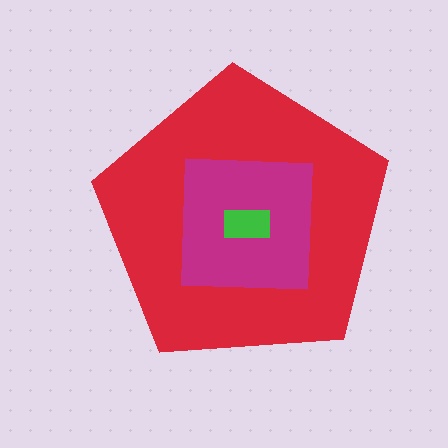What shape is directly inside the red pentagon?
The magenta square.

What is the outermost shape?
The red pentagon.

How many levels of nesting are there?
3.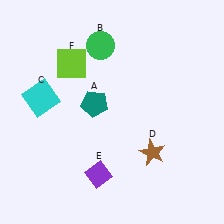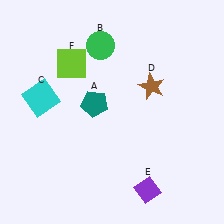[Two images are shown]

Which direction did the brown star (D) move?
The brown star (D) moved up.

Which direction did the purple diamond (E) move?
The purple diamond (E) moved right.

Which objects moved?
The objects that moved are: the brown star (D), the purple diamond (E).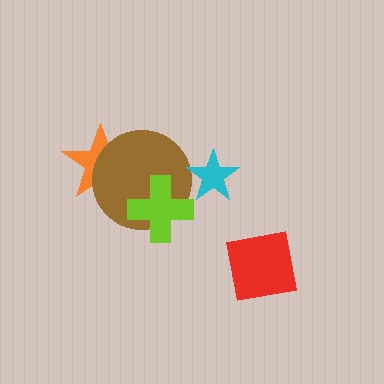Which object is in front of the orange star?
The brown circle is in front of the orange star.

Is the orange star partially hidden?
Yes, it is partially covered by another shape.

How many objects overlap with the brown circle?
2 objects overlap with the brown circle.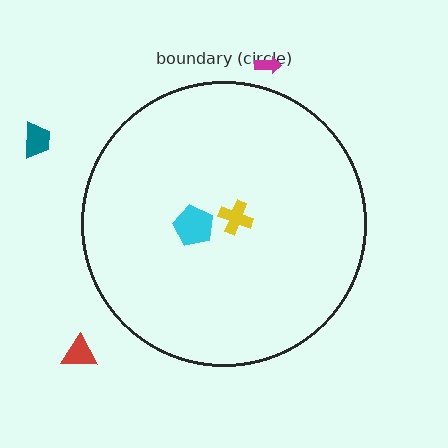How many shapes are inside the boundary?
2 inside, 3 outside.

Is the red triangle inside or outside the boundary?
Outside.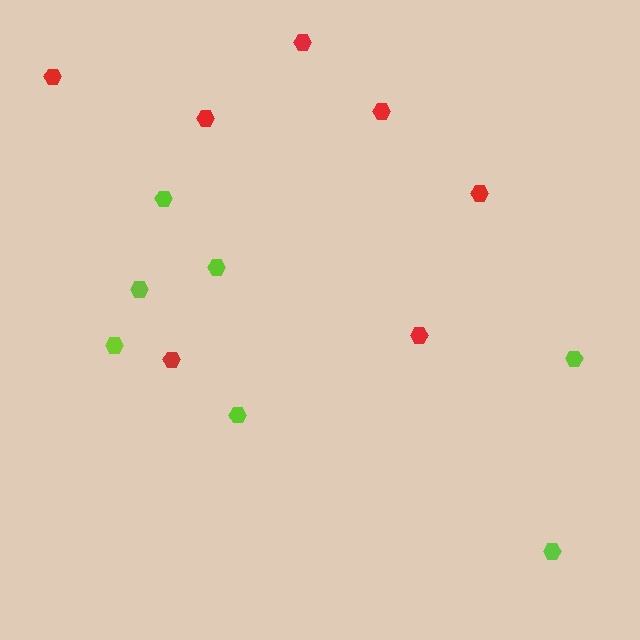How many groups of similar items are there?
There are 2 groups: one group of lime hexagons (7) and one group of red hexagons (7).